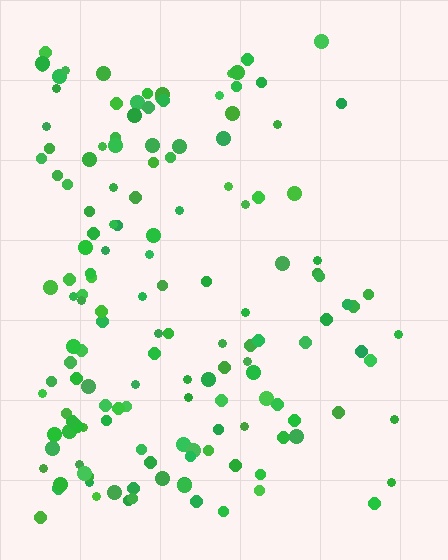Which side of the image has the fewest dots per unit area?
The right.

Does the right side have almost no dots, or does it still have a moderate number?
Still a moderate number, just noticeably fewer than the left.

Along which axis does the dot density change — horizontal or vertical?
Horizontal.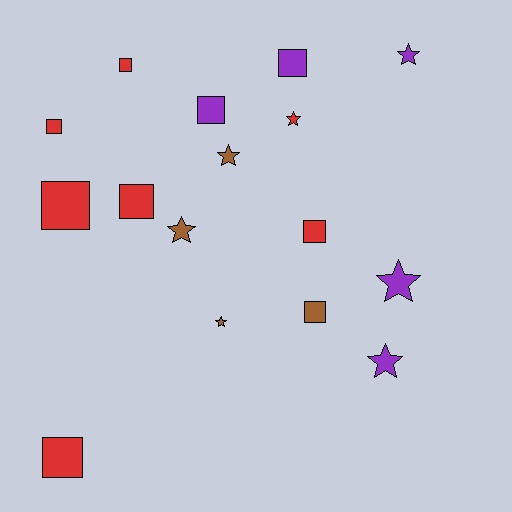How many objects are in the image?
There are 16 objects.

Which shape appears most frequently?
Square, with 9 objects.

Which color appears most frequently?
Red, with 7 objects.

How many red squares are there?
There are 6 red squares.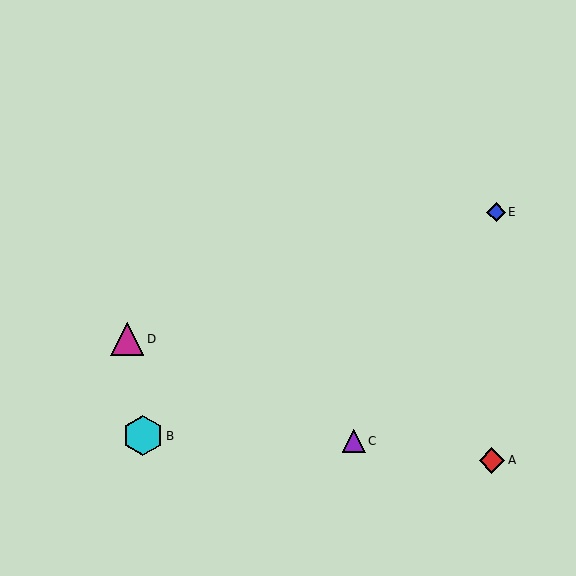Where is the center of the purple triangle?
The center of the purple triangle is at (354, 441).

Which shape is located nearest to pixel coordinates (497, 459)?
The red diamond (labeled A) at (492, 460) is nearest to that location.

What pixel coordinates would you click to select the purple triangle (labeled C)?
Click at (354, 441) to select the purple triangle C.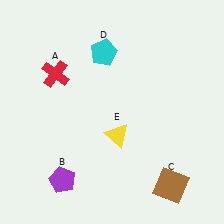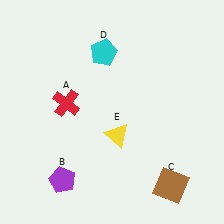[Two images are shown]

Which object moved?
The red cross (A) moved down.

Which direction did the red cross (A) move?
The red cross (A) moved down.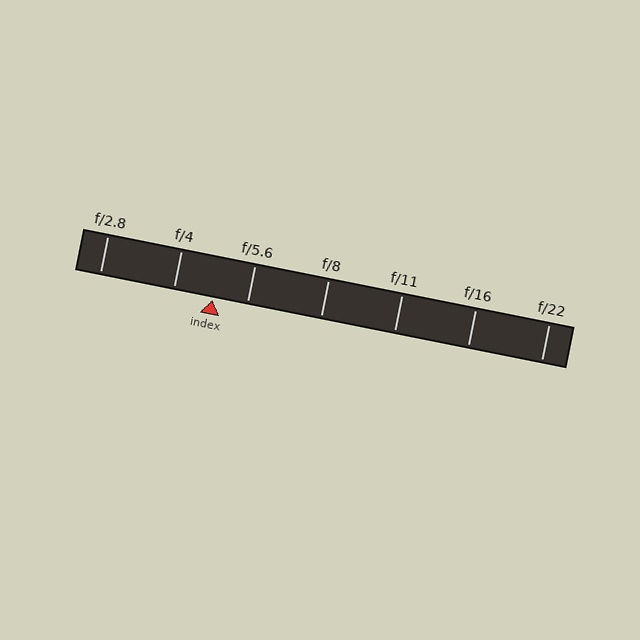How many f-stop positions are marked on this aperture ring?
There are 7 f-stop positions marked.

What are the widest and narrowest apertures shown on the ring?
The widest aperture shown is f/2.8 and the narrowest is f/22.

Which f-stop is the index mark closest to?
The index mark is closest to f/5.6.